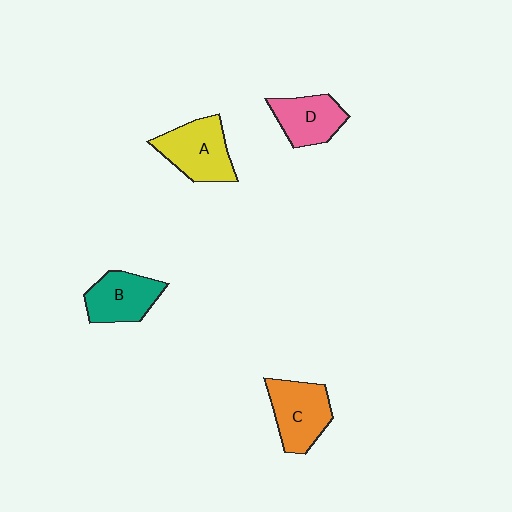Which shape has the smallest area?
Shape D (pink).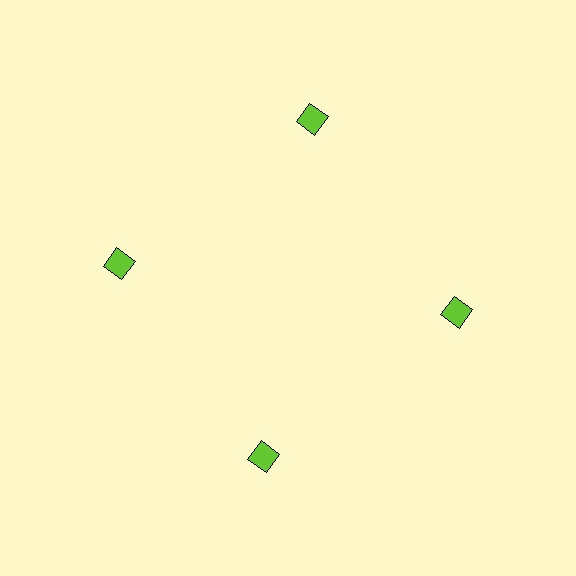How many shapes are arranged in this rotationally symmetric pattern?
There are 4 shapes, arranged in 4 groups of 1.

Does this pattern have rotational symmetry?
Yes, this pattern has 4-fold rotational symmetry. It looks the same after rotating 90 degrees around the center.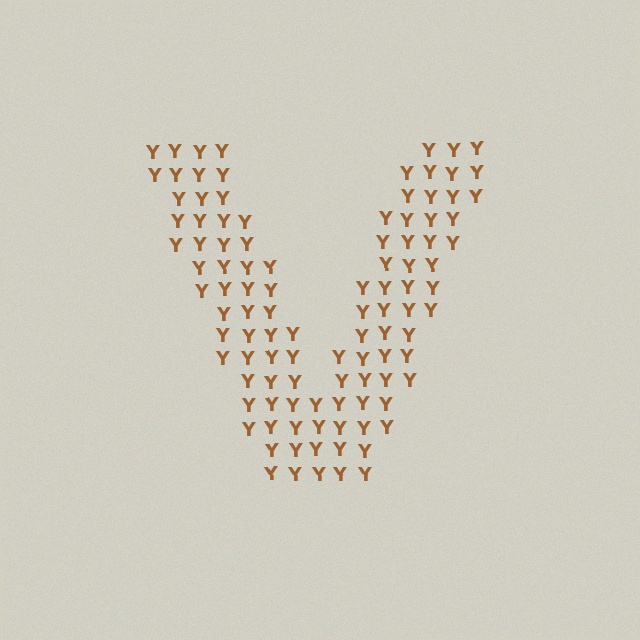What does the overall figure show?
The overall figure shows the letter V.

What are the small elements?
The small elements are letter Y's.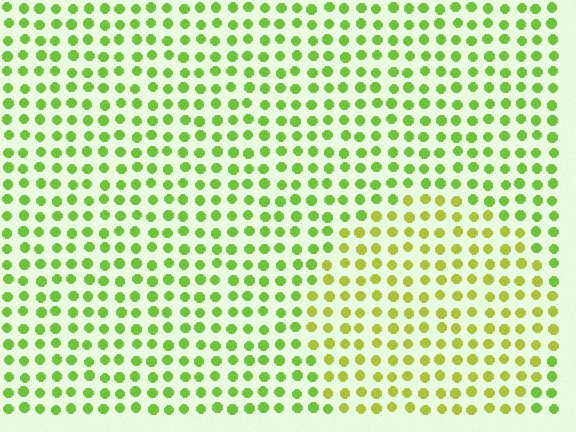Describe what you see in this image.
The image is filled with small lime elements in a uniform arrangement. A circle-shaped region is visible where the elements are tinted to a slightly different hue, forming a subtle color boundary.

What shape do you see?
I see a circle.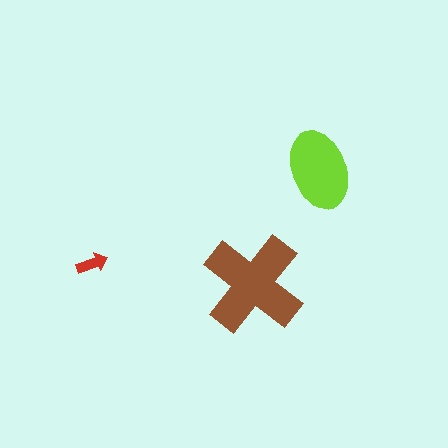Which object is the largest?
The brown cross.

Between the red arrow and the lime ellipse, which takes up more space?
The lime ellipse.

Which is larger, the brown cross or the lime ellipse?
The brown cross.